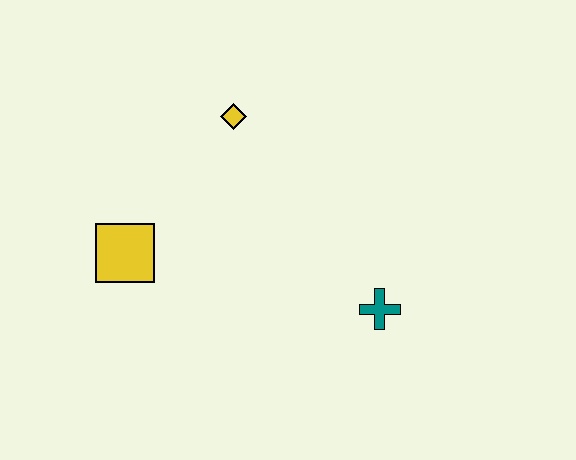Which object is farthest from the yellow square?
The teal cross is farthest from the yellow square.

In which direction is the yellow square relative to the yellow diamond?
The yellow square is below the yellow diamond.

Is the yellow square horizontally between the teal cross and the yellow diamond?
No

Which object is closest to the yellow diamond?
The yellow square is closest to the yellow diamond.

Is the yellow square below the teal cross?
No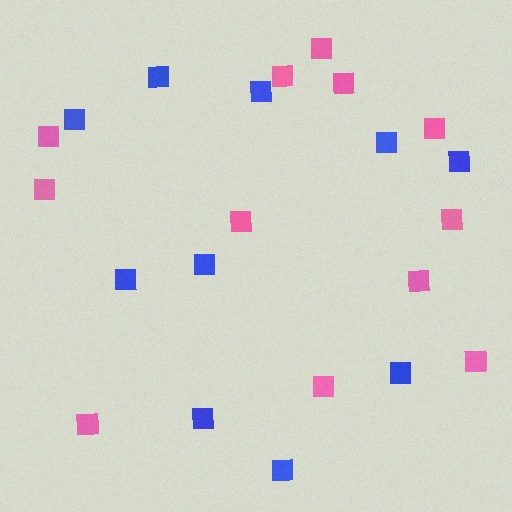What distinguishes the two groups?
There are 2 groups: one group of pink squares (12) and one group of blue squares (10).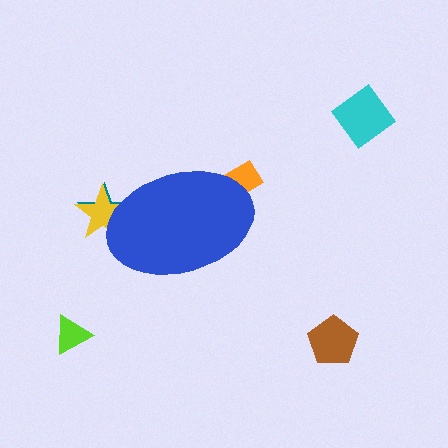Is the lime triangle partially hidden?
No, the lime triangle is fully visible.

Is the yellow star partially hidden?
Yes, the yellow star is partially hidden behind the blue ellipse.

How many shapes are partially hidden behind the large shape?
3 shapes are partially hidden.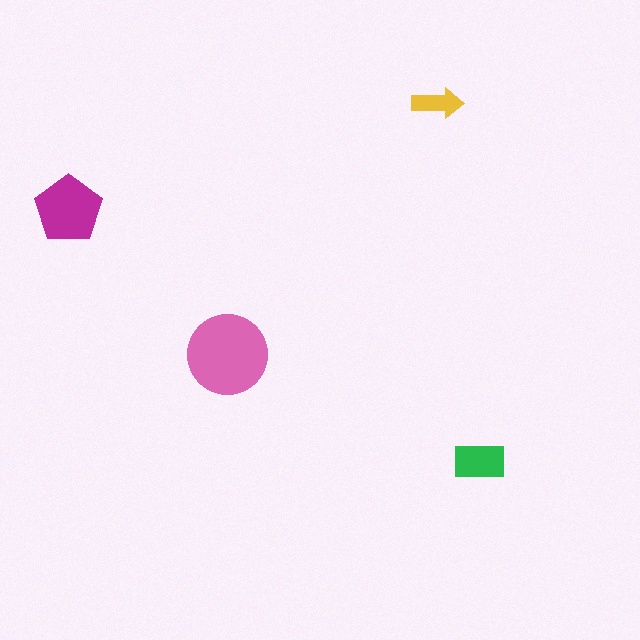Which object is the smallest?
The yellow arrow.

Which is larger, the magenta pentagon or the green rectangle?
The magenta pentagon.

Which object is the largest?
The pink circle.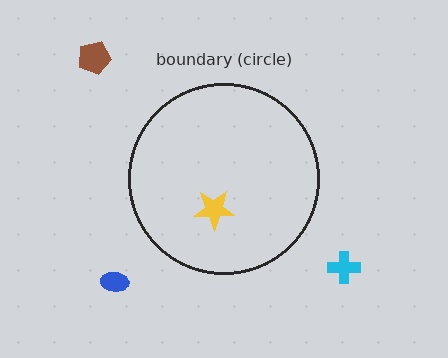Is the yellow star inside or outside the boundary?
Inside.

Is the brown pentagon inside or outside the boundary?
Outside.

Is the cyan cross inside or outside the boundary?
Outside.